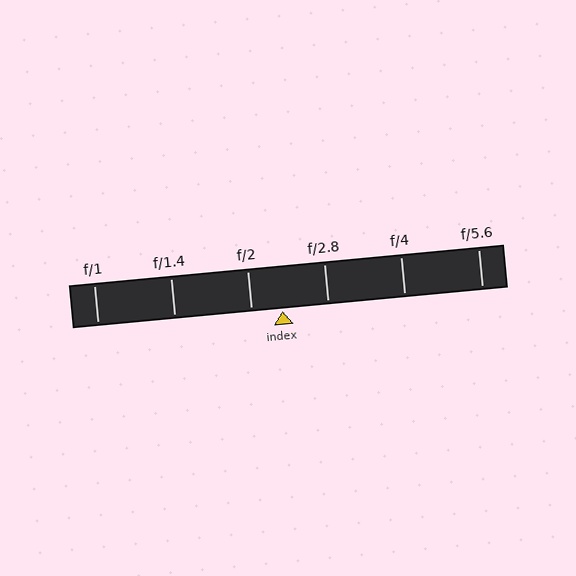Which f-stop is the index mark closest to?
The index mark is closest to f/2.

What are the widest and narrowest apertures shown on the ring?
The widest aperture shown is f/1 and the narrowest is f/5.6.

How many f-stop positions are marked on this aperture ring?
There are 6 f-stop positions marked.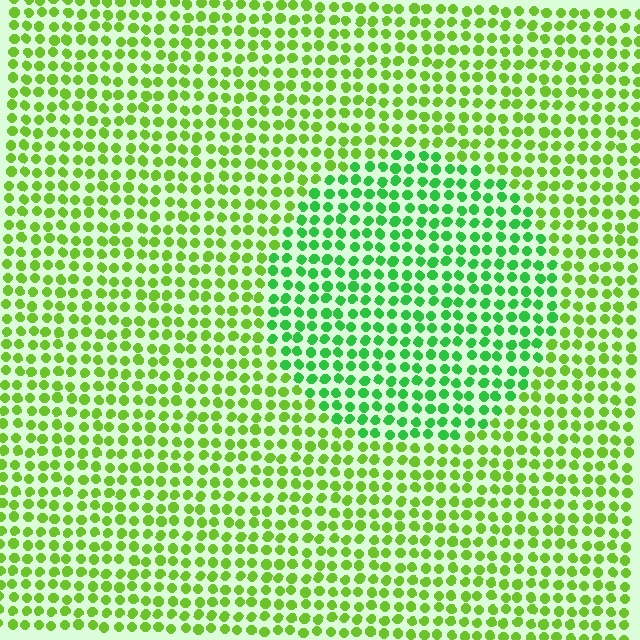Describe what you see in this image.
The image is filled with small lime elements in a uniform arrangement. A circle-shaped region is visible where the elements are tinted to a slightly different hue, forming a subtle color boundary.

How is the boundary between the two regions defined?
The boundary is defined purely by a slight shift in hue (about 34 degrees). Spacing, size, and orientation are identical on both sides.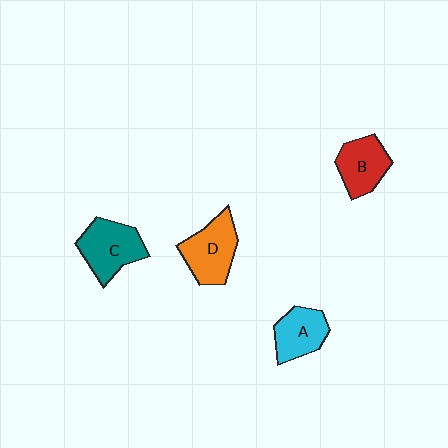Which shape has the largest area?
Shape D (orange).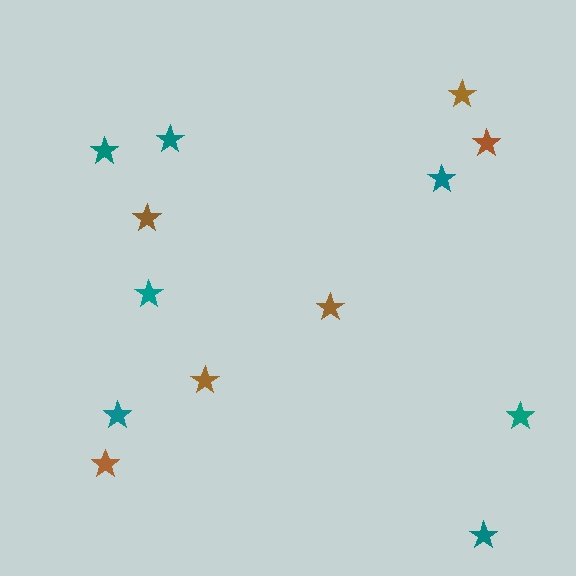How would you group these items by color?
There are 2 groups: one group of brown stars (6) and one group of teal stars (7).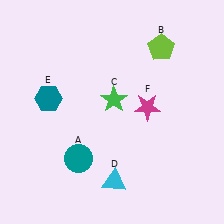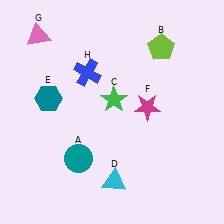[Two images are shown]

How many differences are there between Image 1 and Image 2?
There are 2 differences between the two images.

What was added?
A pink triangle (G), a blue cross (H) were added in Image 2.